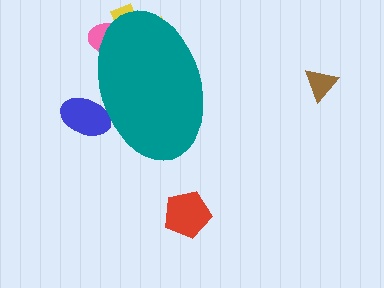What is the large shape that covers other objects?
A teal ellipse.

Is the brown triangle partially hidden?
No, the brown triangle is fully visible.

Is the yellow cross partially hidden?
Yes, the yellow cross is partially hidden behind the teal ellipse.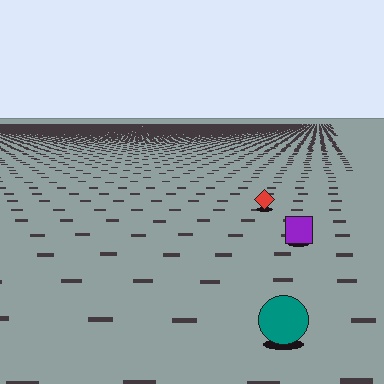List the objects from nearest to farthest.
From nearest to farthest: the teal circle, the purple square, the red diamond.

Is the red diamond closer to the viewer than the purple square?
No. The purple square is closer — you can tell from the texture gradient: the ground texture is coarser near it.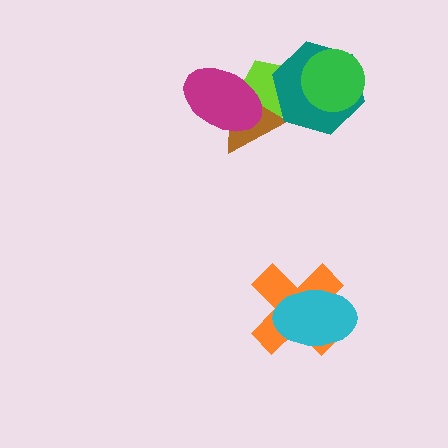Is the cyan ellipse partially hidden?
No, no other shape covers it.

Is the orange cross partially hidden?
Yes, it is partially covered by another shape.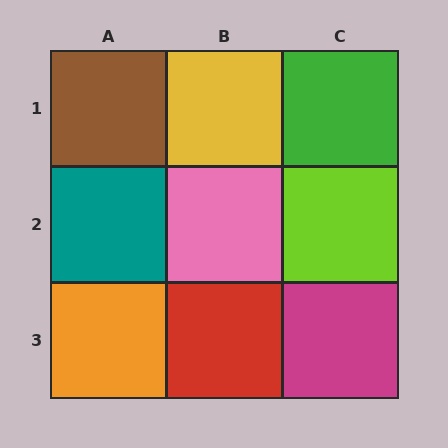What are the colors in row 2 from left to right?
Teal, pink, lime.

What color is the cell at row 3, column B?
Red.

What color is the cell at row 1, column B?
Yellow.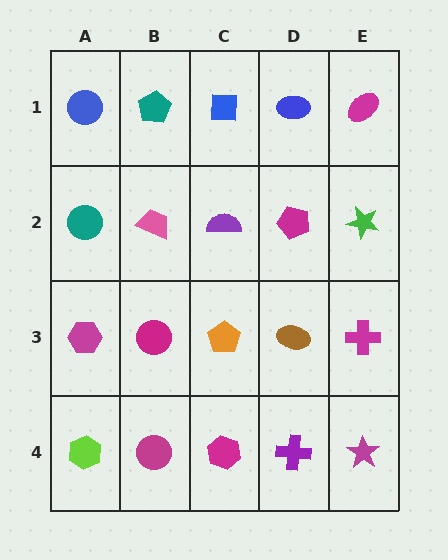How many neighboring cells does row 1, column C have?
3.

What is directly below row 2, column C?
An orange pentagon.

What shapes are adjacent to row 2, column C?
A blue square (row 1, column C), an orange pentagon (row 3, column C), a pink trapezoid (row 2, column B), a magenta pentagon (row 2, column D).